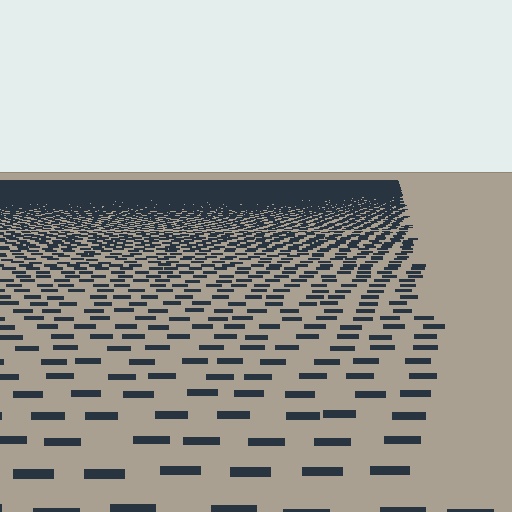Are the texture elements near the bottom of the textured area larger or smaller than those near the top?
Larger. Near the bottom, elements are closer to the viewer and appear at a bigger on-screen size.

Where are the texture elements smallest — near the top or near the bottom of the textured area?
Near the top.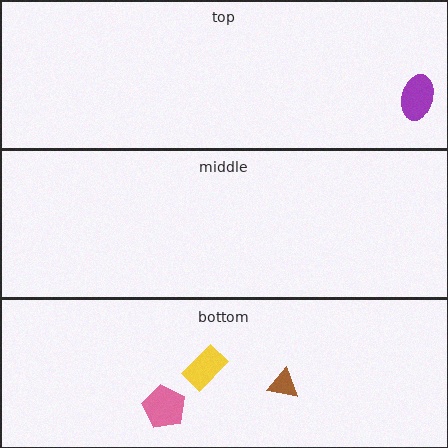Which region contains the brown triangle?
The bottom region.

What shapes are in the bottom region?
The yellow rectangle, the brown triangle, the pink pentagon.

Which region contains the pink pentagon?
The bottom region.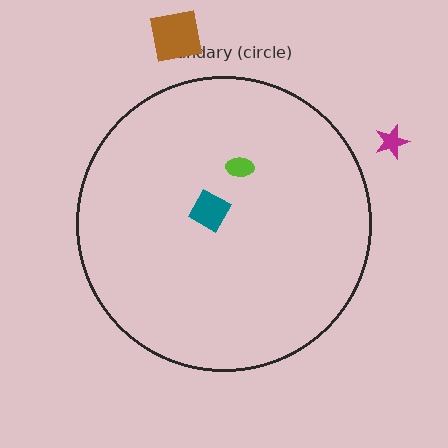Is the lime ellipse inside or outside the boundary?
Inside.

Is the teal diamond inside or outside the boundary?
Inside.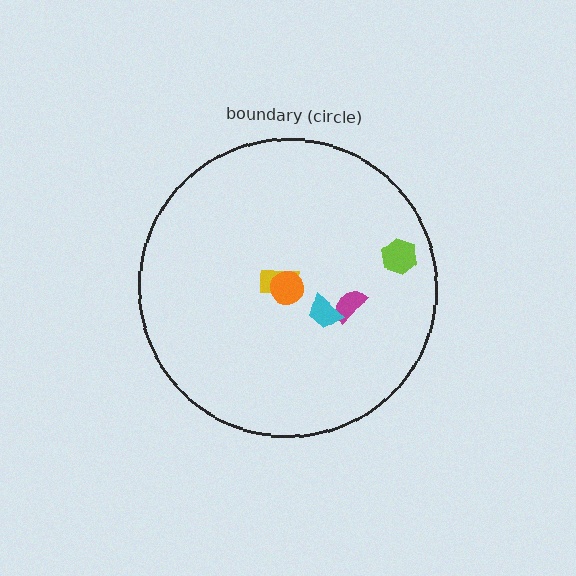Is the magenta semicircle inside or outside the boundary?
Inside.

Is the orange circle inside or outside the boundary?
Inside.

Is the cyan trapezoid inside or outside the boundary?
Inside.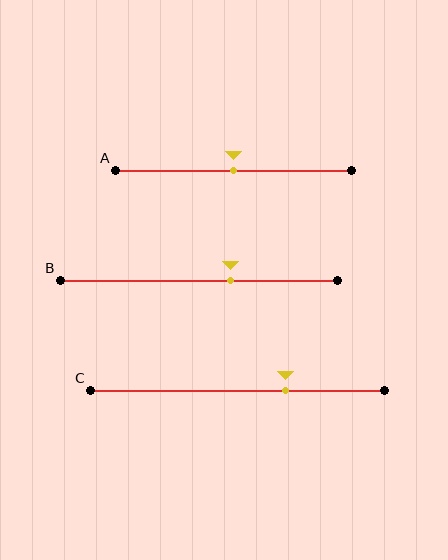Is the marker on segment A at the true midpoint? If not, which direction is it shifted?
Yes, the marker on segment A is at the true midpoint.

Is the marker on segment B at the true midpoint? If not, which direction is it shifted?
No, the marker on segment B is shifted to the right by about 11% of the segment length.